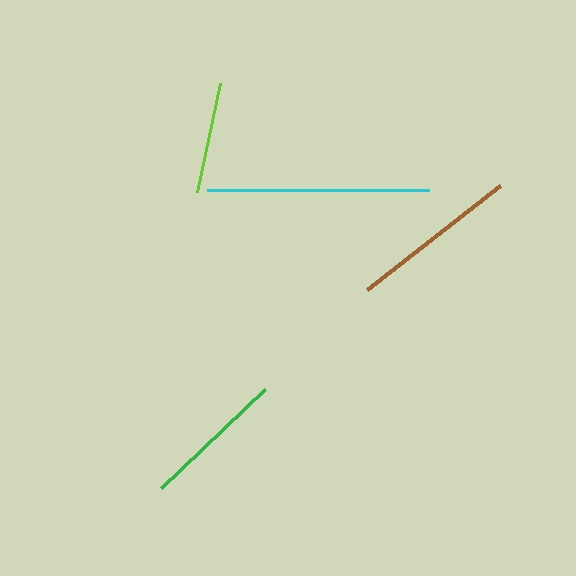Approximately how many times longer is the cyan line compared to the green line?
The cyan line is approximately 1.5 times the length of the green line.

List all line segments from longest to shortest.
From longest to shortest: cyan, brown, green, lime.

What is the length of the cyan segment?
The cyan segment is approximately 222 pixels long.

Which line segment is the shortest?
The lime line is the shortest at approximately 112 pixels.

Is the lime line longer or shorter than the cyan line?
The cyan line is longer than the lime line.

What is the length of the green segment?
The green segment is approximately 144 pixels long.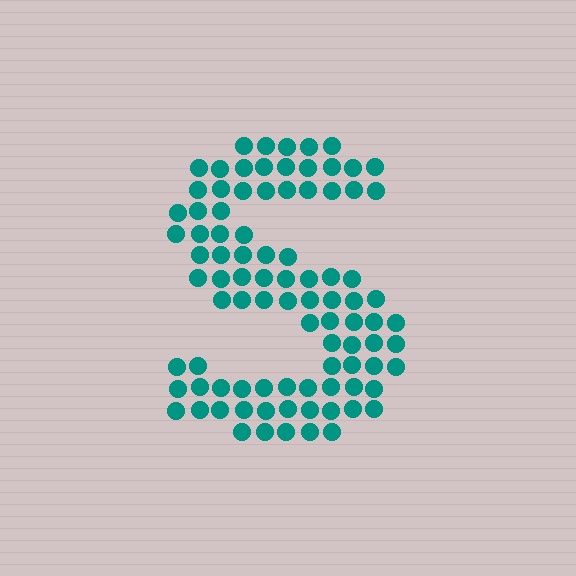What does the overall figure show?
The overall figure shows the letter S.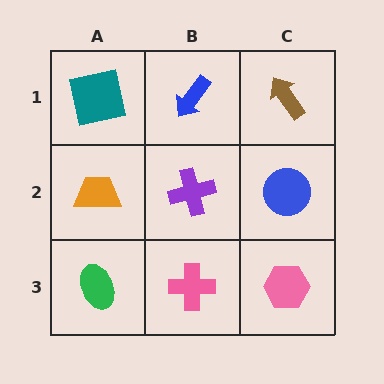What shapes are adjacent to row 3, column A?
An orange trapezoid (row 2, column A), a pink cross (row 3, column B).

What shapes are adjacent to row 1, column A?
An orange trapezoid (row 2, column A), a blue arrow (row 1, column B).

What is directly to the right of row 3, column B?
A pink hexagon.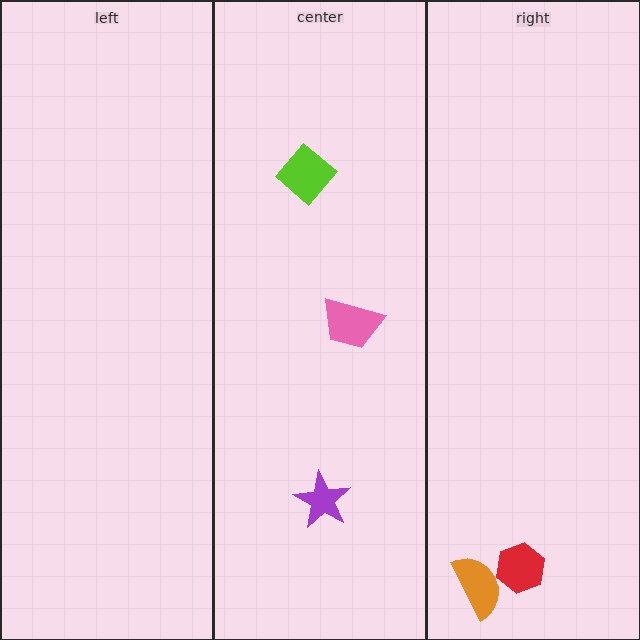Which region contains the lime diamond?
The center region.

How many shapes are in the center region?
3.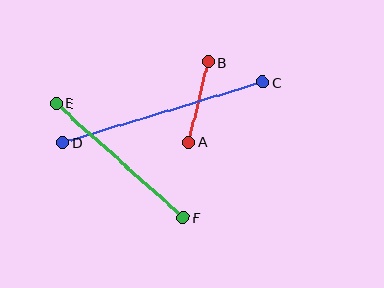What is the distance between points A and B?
The distance is approximately 82 pixels.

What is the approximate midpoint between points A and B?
The midpoint is at approximately (198, 102) pixels.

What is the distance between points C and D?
The distance is approximately 209 pixels.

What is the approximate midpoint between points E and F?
The midpoint is at approximately (120, 160) pixels.